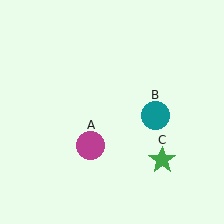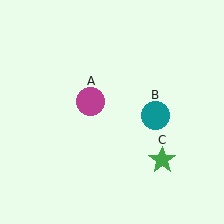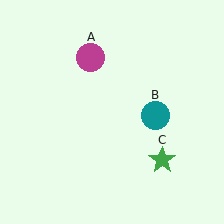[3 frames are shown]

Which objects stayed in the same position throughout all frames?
Teal circle (object B) and green star (object C) remained stationary.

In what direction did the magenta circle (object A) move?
The magenta circle (object A) moved up.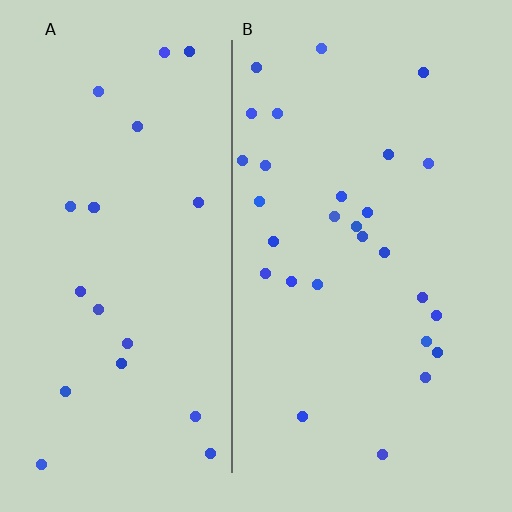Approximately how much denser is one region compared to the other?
Approximately 1.3× — region B over region A.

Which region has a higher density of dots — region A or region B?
B (the right).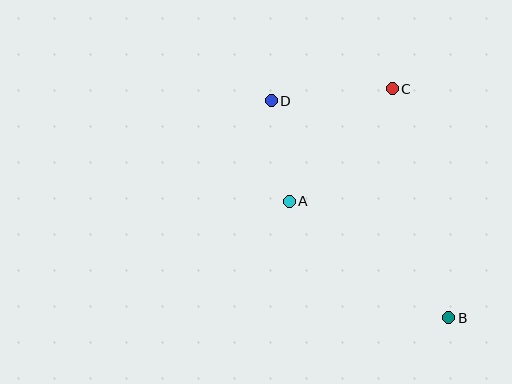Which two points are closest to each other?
Points A and D are closest to each other.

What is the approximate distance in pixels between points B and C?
The distance between B and C is approximately 236 pixels.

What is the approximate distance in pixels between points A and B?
The distance between A and B is approximately 198 pixels.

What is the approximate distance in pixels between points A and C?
The distance between A and C is approximately 152 pixels.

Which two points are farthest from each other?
Points B and D are farthest from each other.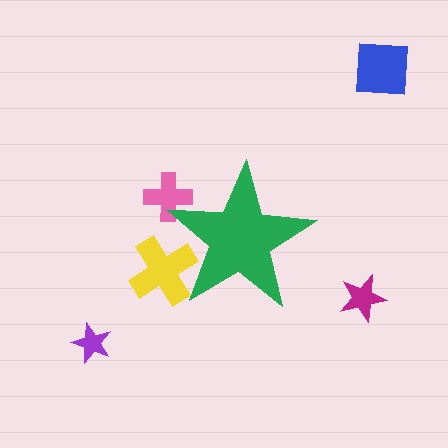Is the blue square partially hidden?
No, the blue square is fully visible.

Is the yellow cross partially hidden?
Yes, the yellow cross is partially hidden behind the green star.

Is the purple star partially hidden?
No, the purple star is fully visible.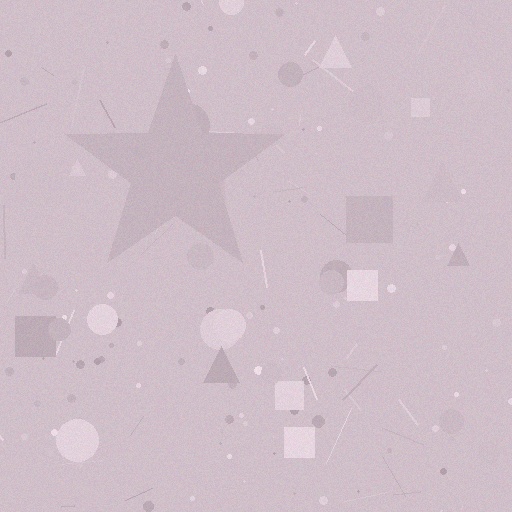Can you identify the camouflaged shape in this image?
The camouflaged shape is a star.